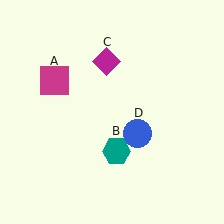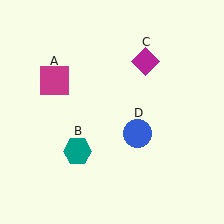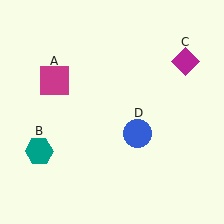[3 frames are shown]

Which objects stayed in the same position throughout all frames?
Magenta square (object A) and blue circle (object D) remained stationary.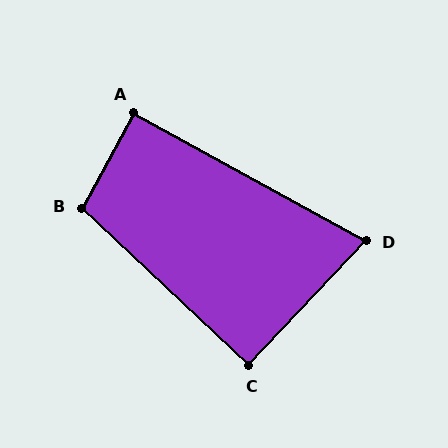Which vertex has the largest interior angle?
B, at approximately 105 degrees.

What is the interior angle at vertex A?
Approximately 90 degrees (approximately right).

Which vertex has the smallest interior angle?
D, at approximately 75 degrees.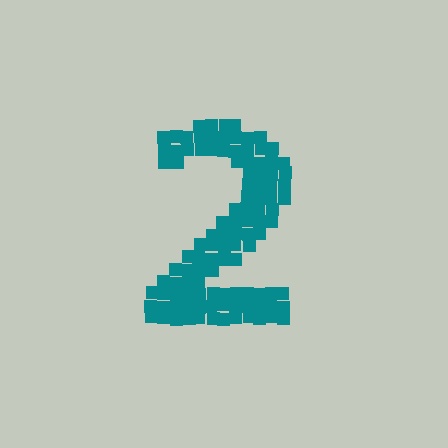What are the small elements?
The small elements are squares.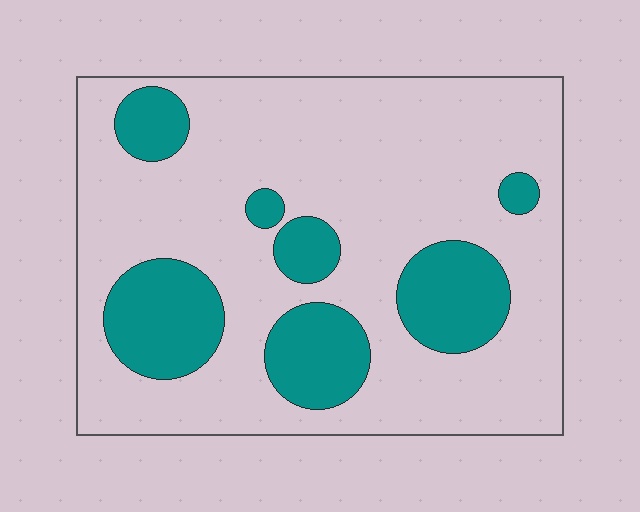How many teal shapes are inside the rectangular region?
7.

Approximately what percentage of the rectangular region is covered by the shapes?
Approximately 25%.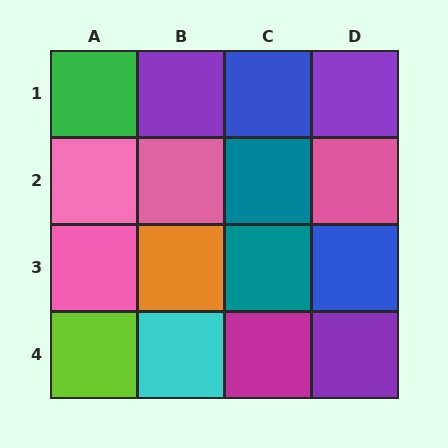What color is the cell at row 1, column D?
Purple.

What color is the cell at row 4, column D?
Purple.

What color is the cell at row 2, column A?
Pink.